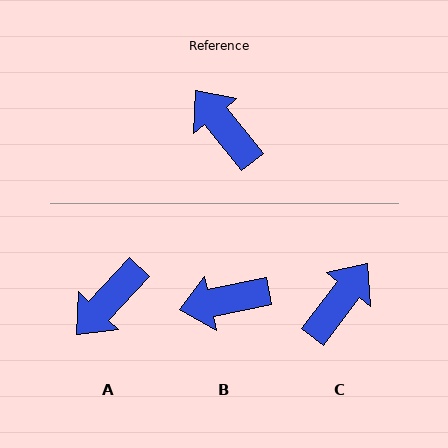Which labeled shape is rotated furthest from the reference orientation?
A, about 98 degrees away.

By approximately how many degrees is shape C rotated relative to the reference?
Approximately 76 degrees clockwise.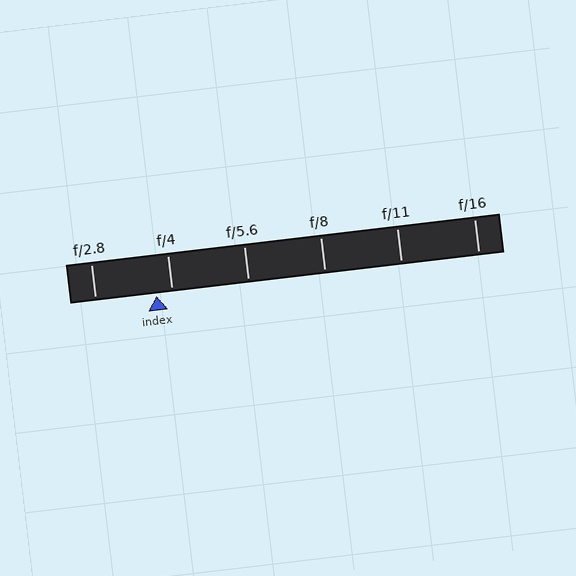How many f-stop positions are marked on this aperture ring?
There are 6 f-stop positions marked.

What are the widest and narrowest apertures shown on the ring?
The widest aperture shown is f/2.8 and the narrowest is f/16.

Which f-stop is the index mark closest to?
The index mark is closest to f/4.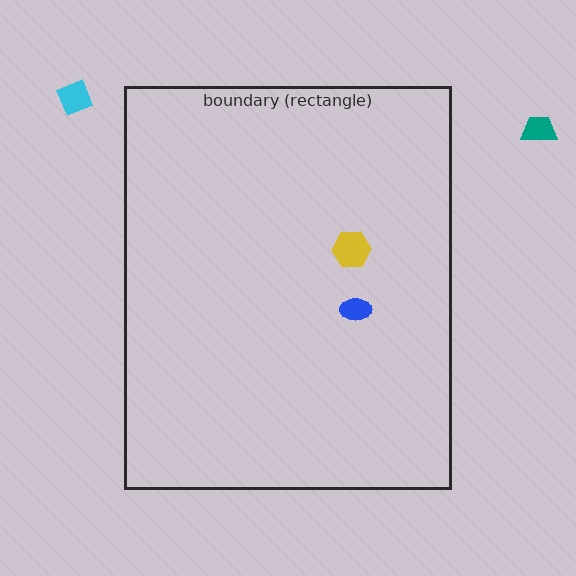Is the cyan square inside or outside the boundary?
Outside.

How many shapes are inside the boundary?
2 inside, 2 outside.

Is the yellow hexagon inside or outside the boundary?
Inside.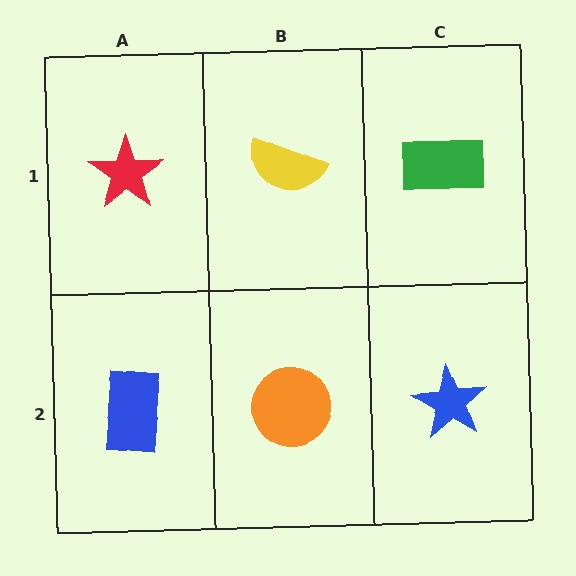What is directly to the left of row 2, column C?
An orange circle.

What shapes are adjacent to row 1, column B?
An orange circle (row 2, column B), a red star (row 1, column A), a green rectangle (row 1, column C).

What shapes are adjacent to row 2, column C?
A green rectangle (row 1, column C), an orange circle (row 2, column B).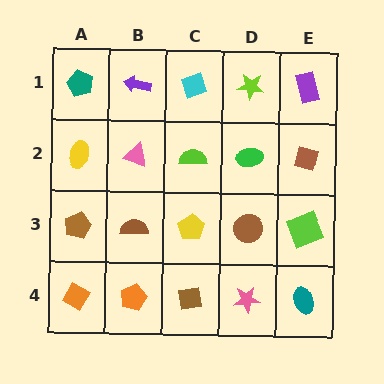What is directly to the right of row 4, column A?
An orange pentagon.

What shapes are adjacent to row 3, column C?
A lime semicircle (row 2, column C), a brown square (row 4, column C), a brown semicircle (row 3, column B), a brown circle (row 3, column D).